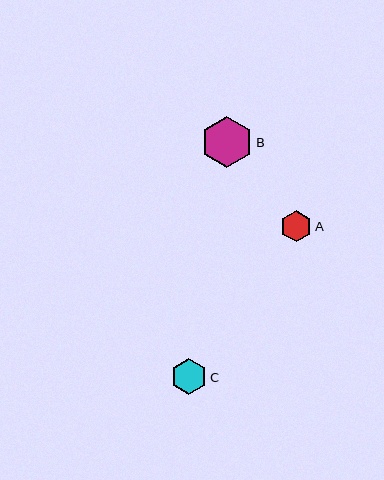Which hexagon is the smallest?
Hexagon A is the smallest with a size of approximately 31 pixels.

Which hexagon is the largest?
Hexagon B is the largest with a size of approximately 51 pixels.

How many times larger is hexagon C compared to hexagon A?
Hexagon C is approximately 1.2 times the size of hexagon A.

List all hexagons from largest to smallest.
From largest to smallest: B, C, A.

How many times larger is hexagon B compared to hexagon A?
Hexagon B is approximately 1.7 times the size of hexagon A.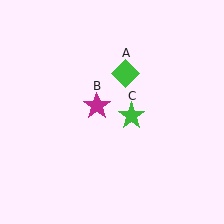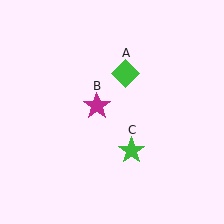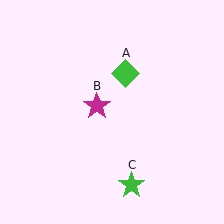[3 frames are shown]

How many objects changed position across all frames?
1 object changed position: green star (object C).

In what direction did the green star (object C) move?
The green star (object C) moved down.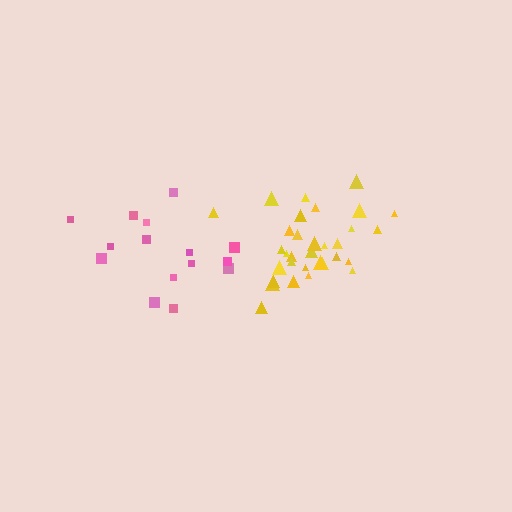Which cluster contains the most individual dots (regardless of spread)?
Yellow (32).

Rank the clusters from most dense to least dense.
yellow, pink.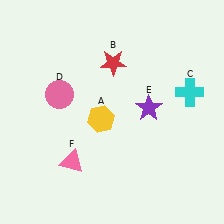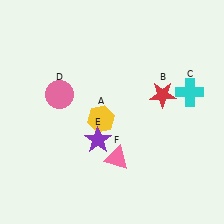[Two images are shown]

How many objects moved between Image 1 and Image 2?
3 objects moved between the two images.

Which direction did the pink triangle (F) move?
The pink triangle (F) moved right.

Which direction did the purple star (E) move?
The purple star (E) moved left.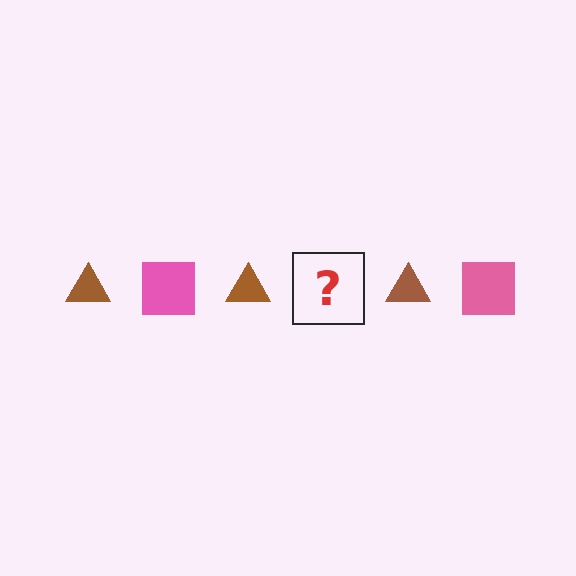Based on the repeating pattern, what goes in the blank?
The blank should be a pink square.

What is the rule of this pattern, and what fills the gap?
The rule is that the pattern alternates between brown triangle and pink square. The gap should be filled with a pink square.